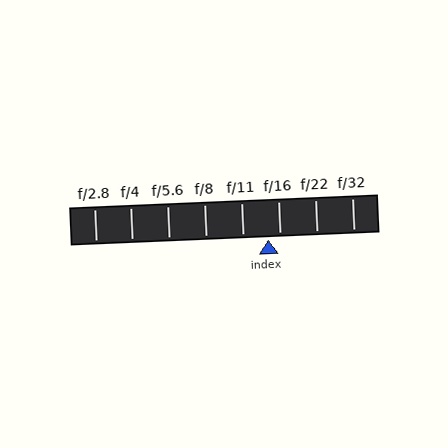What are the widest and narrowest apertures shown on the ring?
The widest aperture shown is f/2.8 and the narrowest is f/32.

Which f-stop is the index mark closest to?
The index mark is closest to f/16.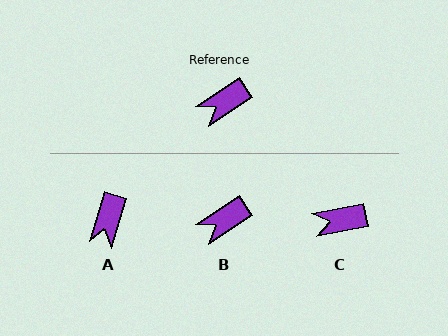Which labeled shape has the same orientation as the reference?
B.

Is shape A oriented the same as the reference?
No, it is off by about 40 degrees.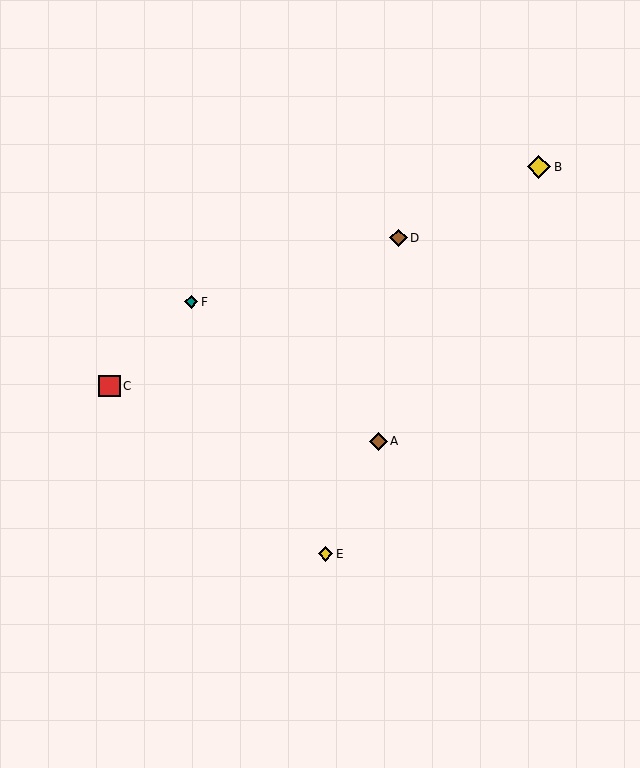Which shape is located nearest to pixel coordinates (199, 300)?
The teal diamond (labeled F) at (191, 302) is nearest to that location.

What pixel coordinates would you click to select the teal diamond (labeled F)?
Click at (191, 302) to select the teal diamond F.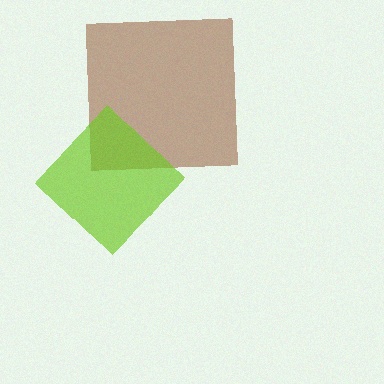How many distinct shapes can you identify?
There are 2 distinct shapes: a brown square, a lime diamond.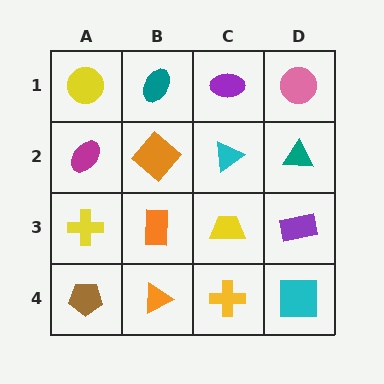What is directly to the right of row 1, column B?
A purple ellipse.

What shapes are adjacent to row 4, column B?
An orange rectangle (row 3, column B), a brown pentagon (row 4, column A), a yellow cross (row 4, column C).